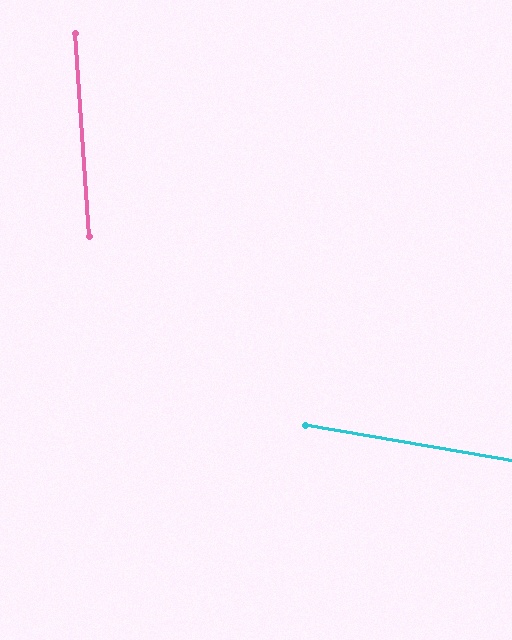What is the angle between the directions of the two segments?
Approximately 76 degrees.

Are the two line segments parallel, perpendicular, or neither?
Neither parallel nor perpendicular — they differ by about 76°.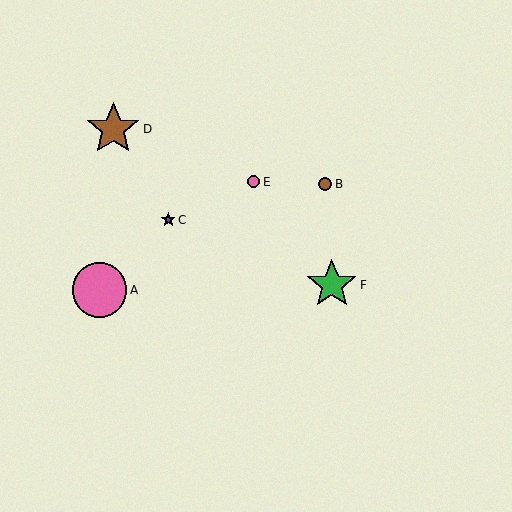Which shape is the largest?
The pink circle (labeled A) is the largest.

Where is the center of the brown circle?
The center of the brown circle is at (325, 184).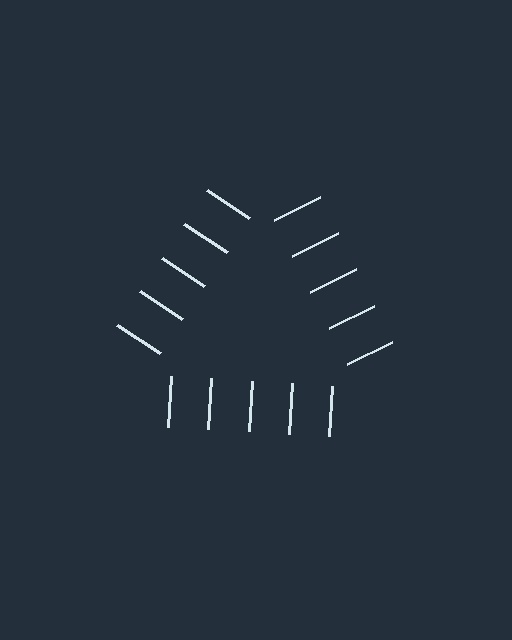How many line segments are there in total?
15 — 5 along each of the 3 edges.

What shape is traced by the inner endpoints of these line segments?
An illusory triangle — the line segments terminate on its edges but no continuous stroke is drawn.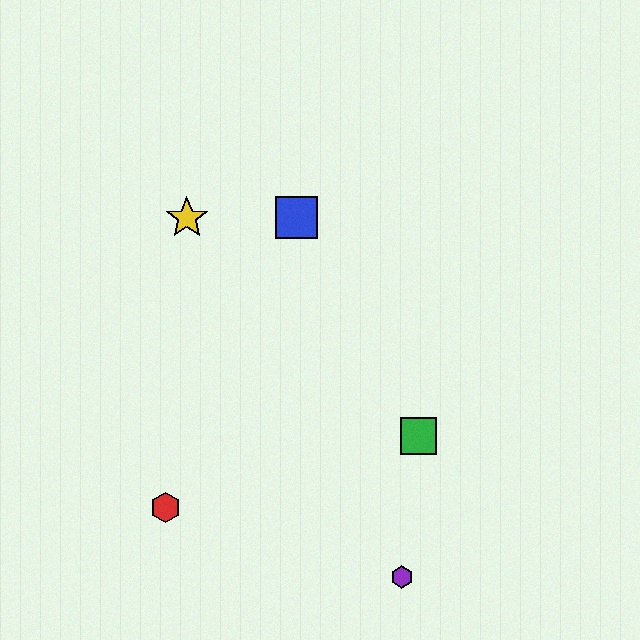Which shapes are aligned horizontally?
The blue square, the yellow star are aligned horizontally.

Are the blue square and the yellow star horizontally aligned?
Yes, both are at y≈218.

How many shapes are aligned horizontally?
2 shapes (the blue square, the yellow star) are aligned horizontally.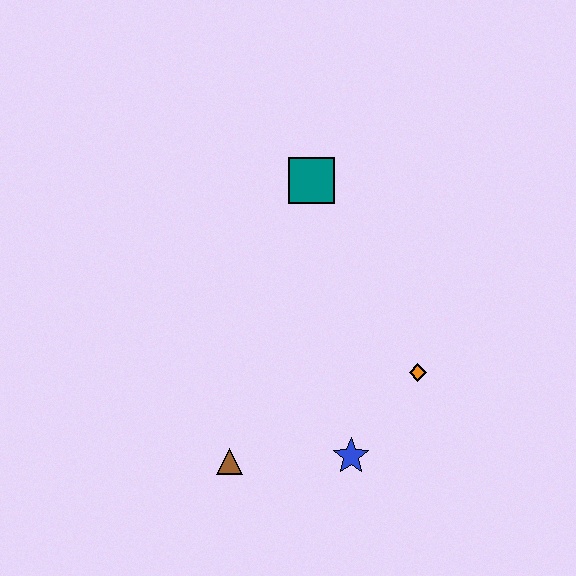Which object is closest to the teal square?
The orange diamond is closest to the teal square.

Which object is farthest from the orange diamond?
The teal square is farthest from the orange diamond.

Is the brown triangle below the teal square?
Yes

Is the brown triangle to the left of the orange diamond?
Yes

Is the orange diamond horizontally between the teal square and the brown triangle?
No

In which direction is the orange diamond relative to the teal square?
The orange diamond is below the teal square.